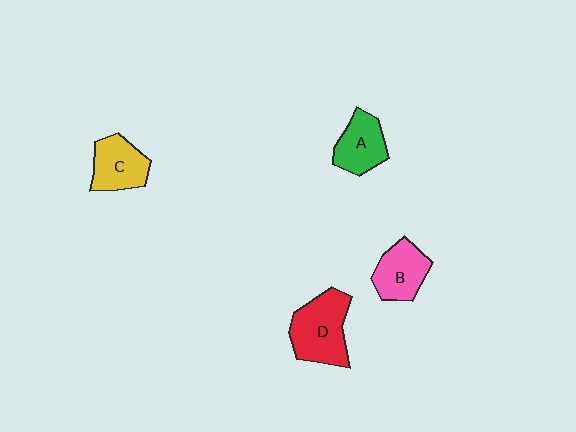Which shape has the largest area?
Shape D (red).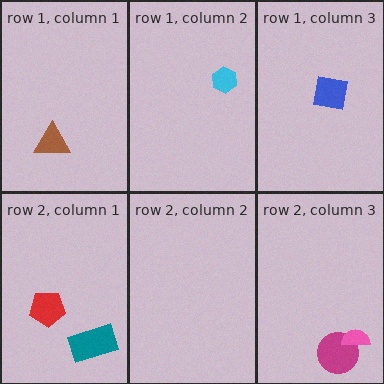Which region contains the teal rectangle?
The row 2, column 1 region.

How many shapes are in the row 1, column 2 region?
1.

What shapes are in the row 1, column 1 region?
The brown triangle.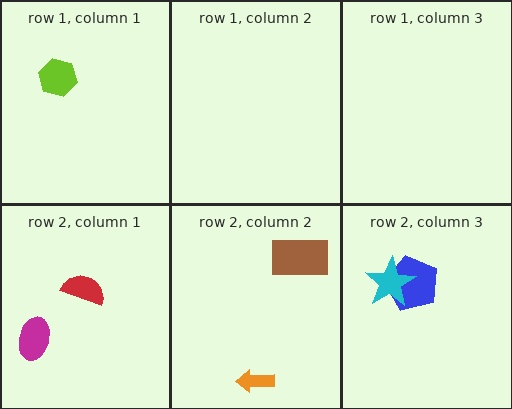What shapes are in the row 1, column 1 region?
The lime hexagon.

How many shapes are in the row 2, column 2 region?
2.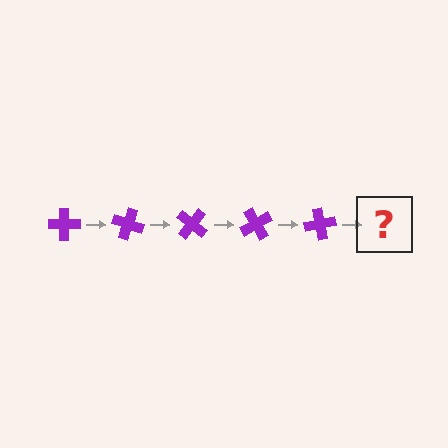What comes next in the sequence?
The next element should be a purple cross rotated 100 degrees.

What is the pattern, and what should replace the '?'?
The pattern is that the cross rotates 20 degrees each step. The '?' should be a purple cross rotated 100 degrees.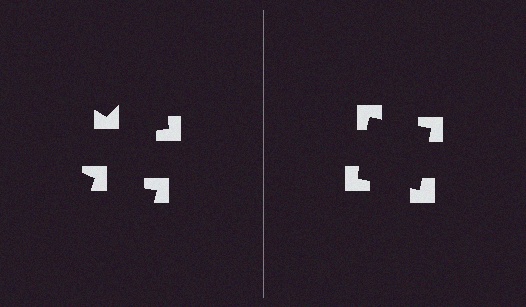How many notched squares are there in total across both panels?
8 — 4 on each side.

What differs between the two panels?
The notched squares are positioned identically on both sides; only the wedge orientations differ. On the right they align to a square; on the left they are misaligned.